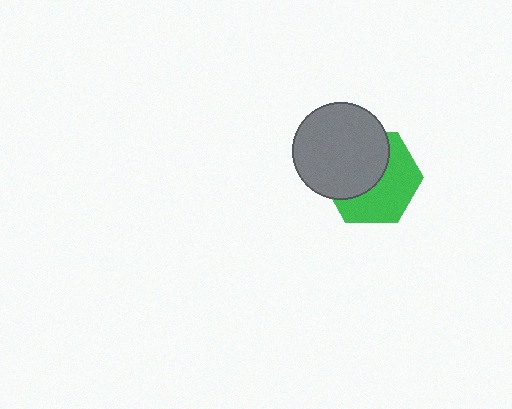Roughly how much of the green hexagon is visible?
About half of it is visible (roughly 51%).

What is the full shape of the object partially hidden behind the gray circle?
The partially hidden object is a green hexagon.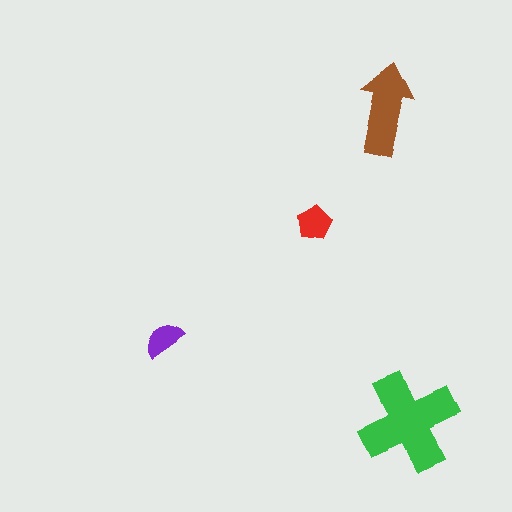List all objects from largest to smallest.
The green cross, the brown arrow, the red pentagon, the purple semicircle.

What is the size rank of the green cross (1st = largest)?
1st.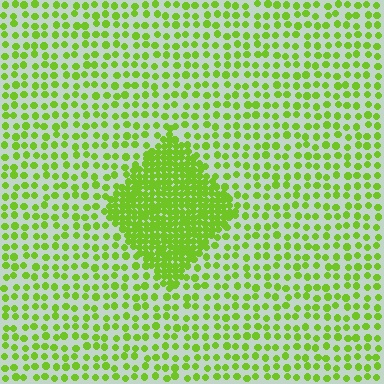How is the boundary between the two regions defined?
The boundary is defined by a change in element density (approximately 2.8x ratio). All elements are the same color, size, and shape.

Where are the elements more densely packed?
The elements are more densely packed inside the diamond boundary.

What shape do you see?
I see a diamond.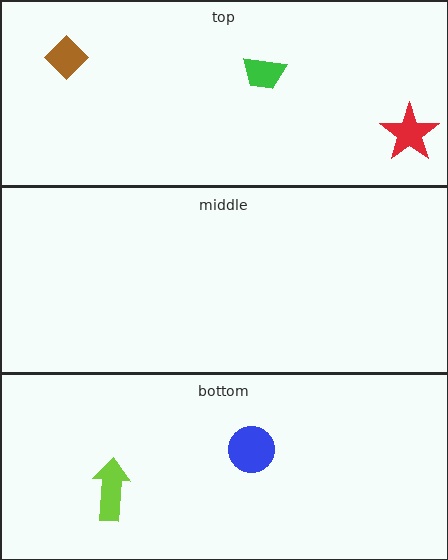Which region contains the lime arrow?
The bottom region.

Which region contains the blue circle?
The bottom region.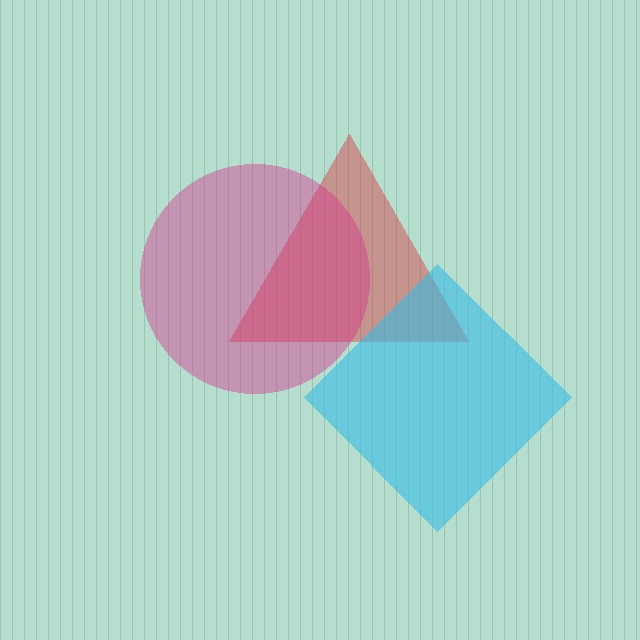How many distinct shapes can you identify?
There are 3 distinct shapes: a red triangle, a magenta circle, a cyan diamond.